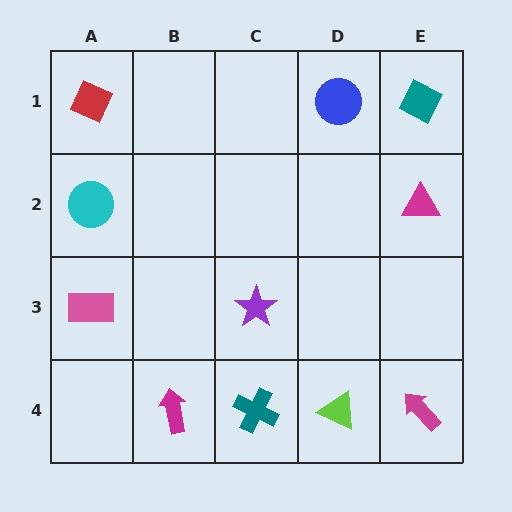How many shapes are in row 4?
4 shapes.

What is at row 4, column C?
A teal cross.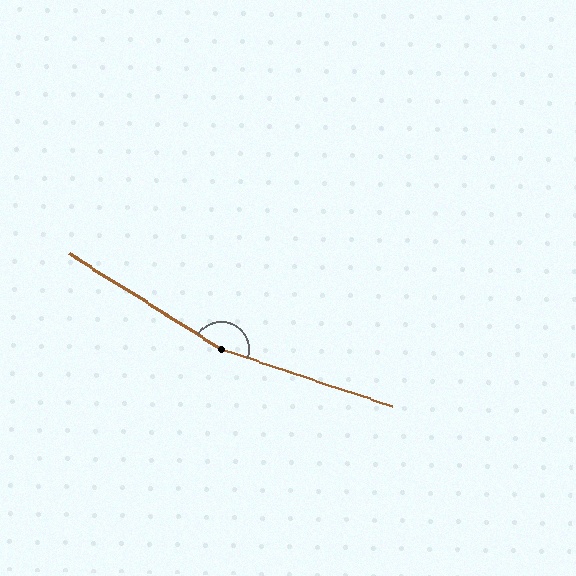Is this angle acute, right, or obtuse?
It is obtuse.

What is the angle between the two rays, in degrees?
Approximately 166 degrees.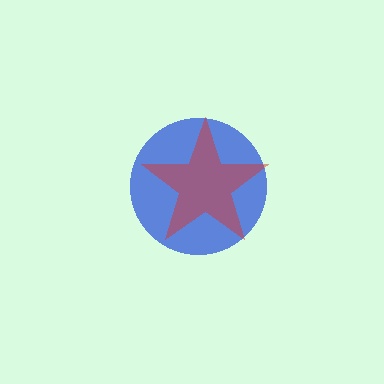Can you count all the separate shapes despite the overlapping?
Yes, there are 2 separate shapes.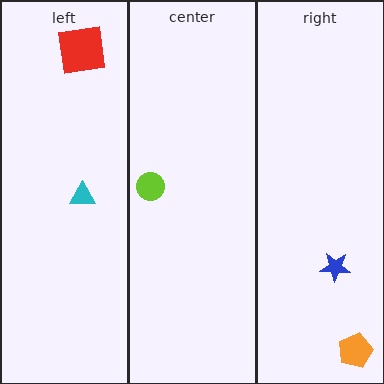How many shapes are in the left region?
2.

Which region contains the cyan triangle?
The left region.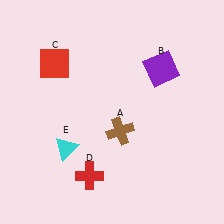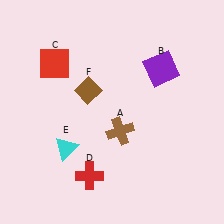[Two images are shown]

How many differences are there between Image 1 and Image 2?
There is 1 difference between the two images.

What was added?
A brown diamond (F) was added in Image 2.